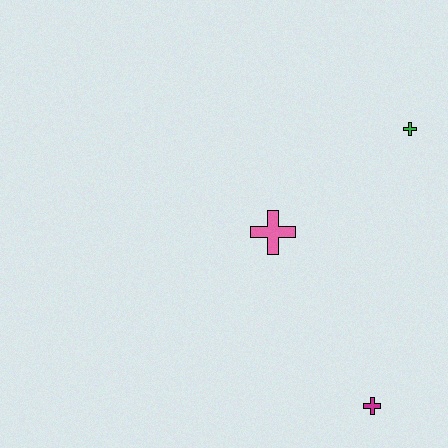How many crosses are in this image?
There are 3 crosses.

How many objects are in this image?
There are 3 objects.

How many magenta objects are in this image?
There is 1 magenta object.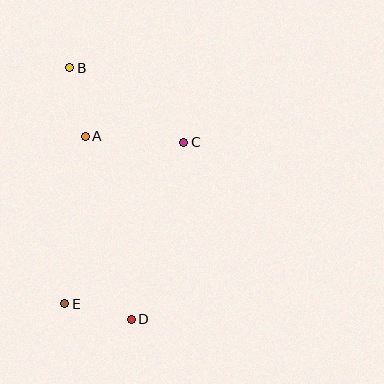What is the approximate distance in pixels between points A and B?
The distance between A and B is approximately 70 pixels.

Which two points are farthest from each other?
Points B and D are farthest from each other.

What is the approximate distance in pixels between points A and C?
The distance between A and C is approximately 99 pixels.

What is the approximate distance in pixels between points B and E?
The distance between B and E is approximately 236 pixels.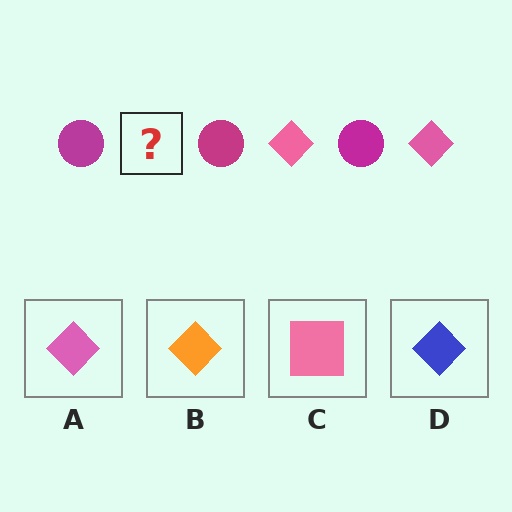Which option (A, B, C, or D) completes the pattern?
A.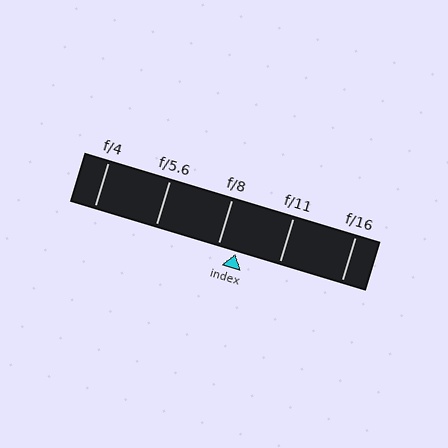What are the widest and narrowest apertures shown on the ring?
The widest aperture shown is f/4 and the narrowest is f/16.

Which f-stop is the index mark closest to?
The index mark is closest to f/8.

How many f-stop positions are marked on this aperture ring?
There are 5 f-stop positions marked.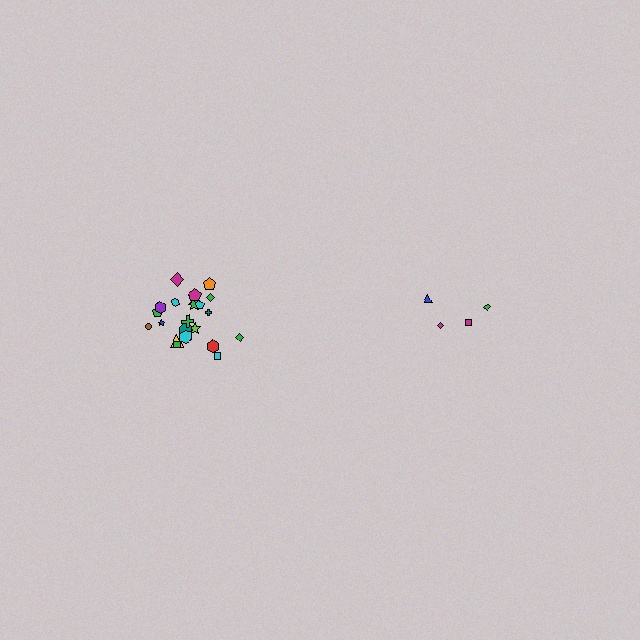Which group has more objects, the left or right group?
The left group.